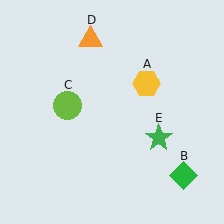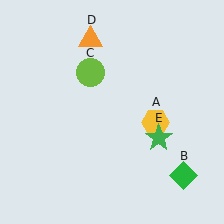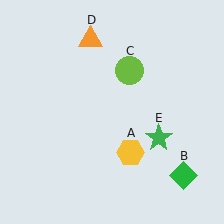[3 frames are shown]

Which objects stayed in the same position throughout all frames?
Green diamond (object B) and orange triangle (object D) and green star (object E) remained stationary.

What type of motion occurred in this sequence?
The yellow hexagon (object A), lime circle (object C) rotated clockwise around the center of the scene.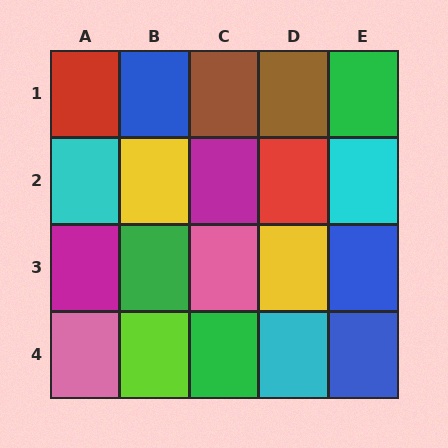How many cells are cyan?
3 cells are cyan.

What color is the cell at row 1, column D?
Brown.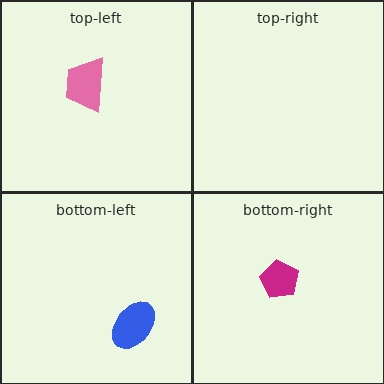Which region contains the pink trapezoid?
The top-left region.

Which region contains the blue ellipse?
The bottom-left region.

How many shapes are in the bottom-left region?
1.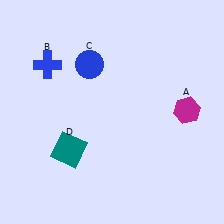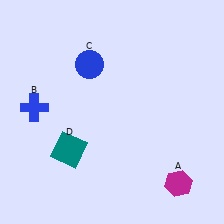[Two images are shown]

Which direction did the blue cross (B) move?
The blue cross (B) moved down.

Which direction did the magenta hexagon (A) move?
The magenta hexagon (A) moved down.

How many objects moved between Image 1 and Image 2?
2 objects moved between the two images.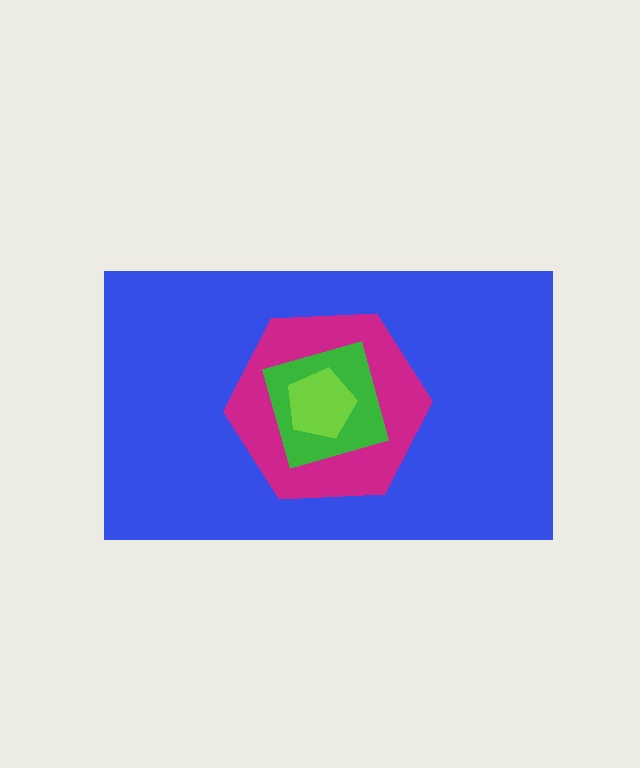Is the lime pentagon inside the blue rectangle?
Yes.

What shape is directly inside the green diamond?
The lime pentagon.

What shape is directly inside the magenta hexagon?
The green diamond.